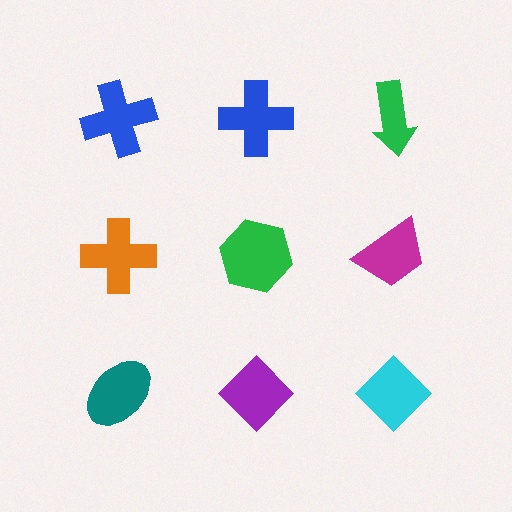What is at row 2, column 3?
A magenta trapezoid.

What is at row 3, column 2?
A purple diamond.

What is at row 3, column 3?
A cyan diamond.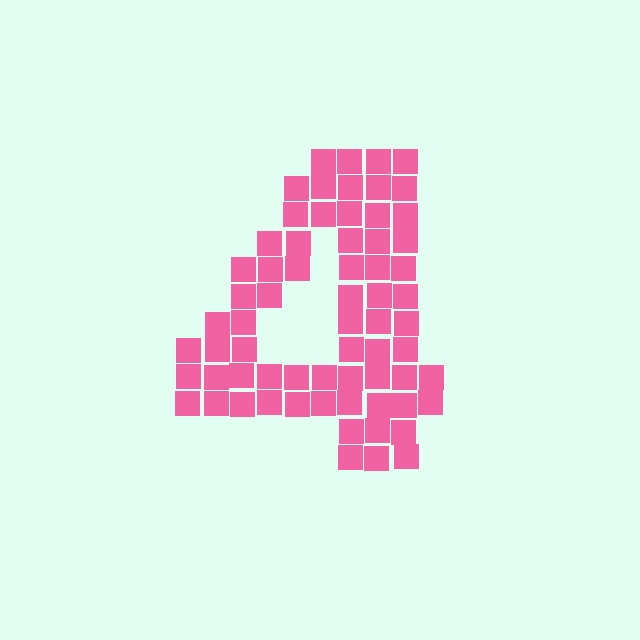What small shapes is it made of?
It is made of small squares.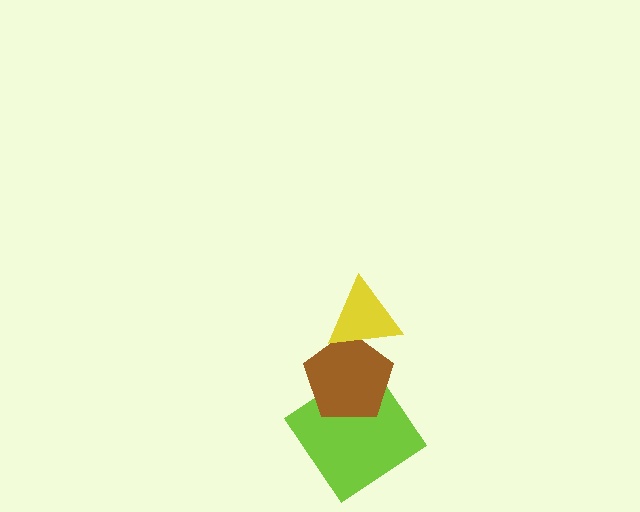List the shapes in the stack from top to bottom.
From top to bottom: the yellow triangle, the brown pentagon, the lime diamond.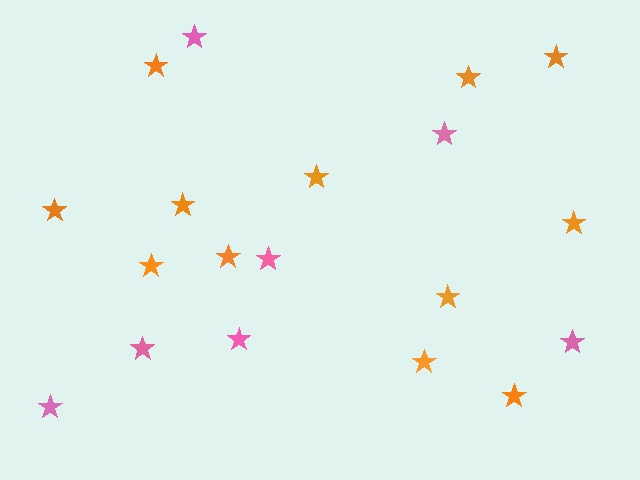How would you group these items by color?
There are 2 groups: one group of pink stars (7) and one group of orange stars (12).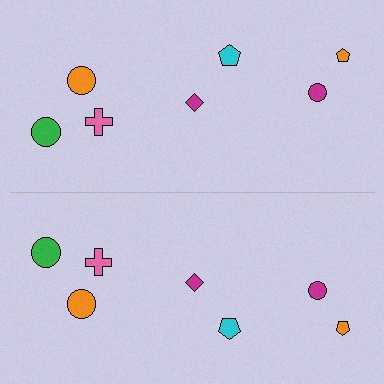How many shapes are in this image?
There are 14 shapes in this image.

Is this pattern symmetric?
Yes, this pattern has bilateral (reflection) symmetry.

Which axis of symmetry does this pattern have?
The pattern has a horizontal axis of symmetry running through the center of the image.